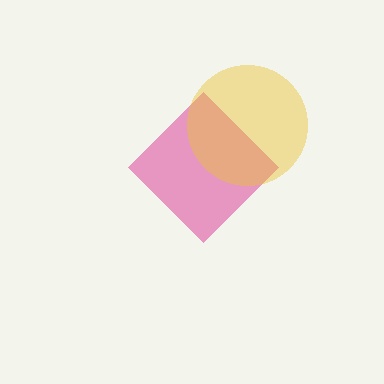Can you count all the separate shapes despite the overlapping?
Yes, there are 2 separate shapes.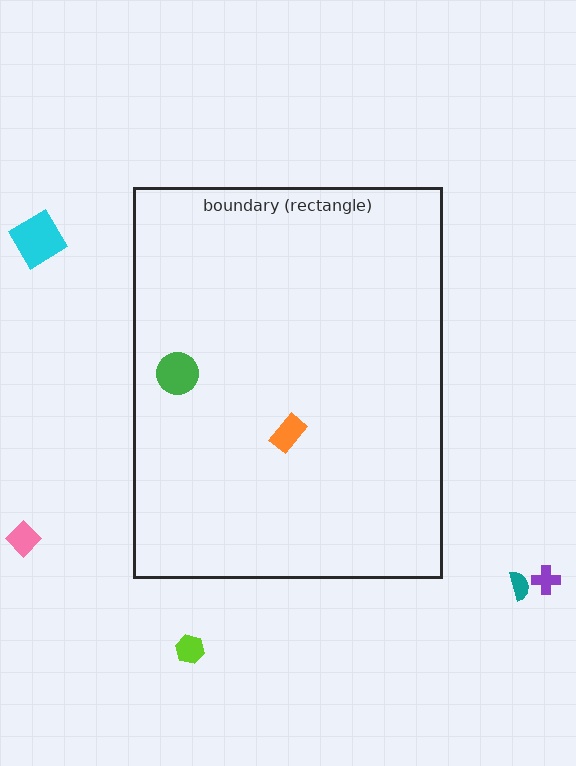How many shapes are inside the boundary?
2 inside, 5 outside.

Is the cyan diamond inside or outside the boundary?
Outside.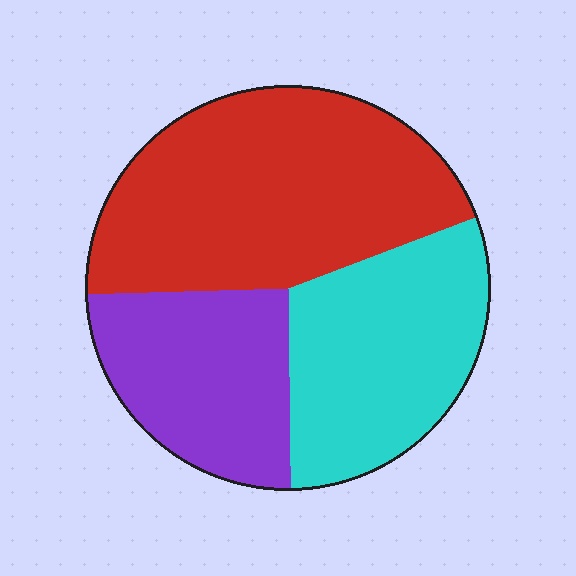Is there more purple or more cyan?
Cyan.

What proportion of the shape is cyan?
Cyan covers 30% of the shape.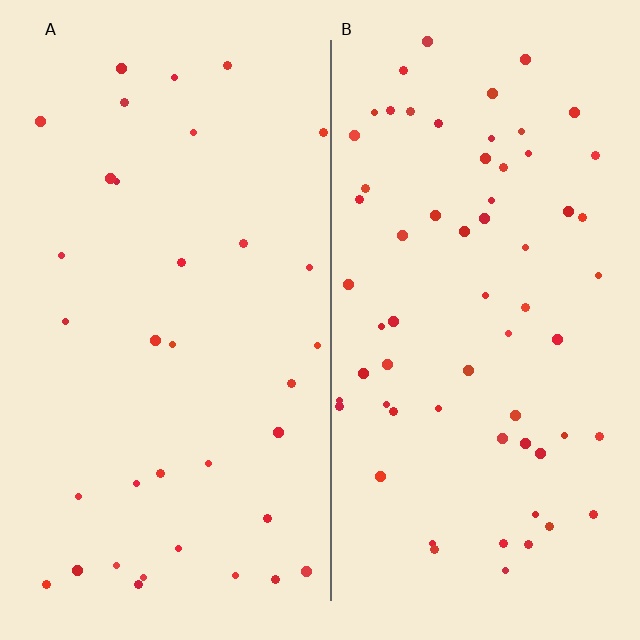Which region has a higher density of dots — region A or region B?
B (the right).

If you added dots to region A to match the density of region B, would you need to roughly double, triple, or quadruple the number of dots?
Approximately double.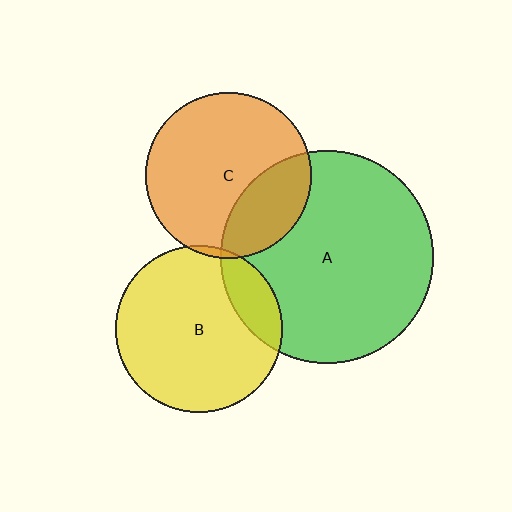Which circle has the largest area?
Circle A (green).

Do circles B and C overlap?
Yes.